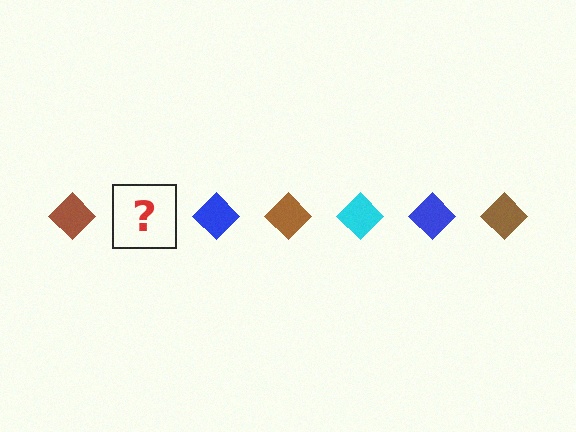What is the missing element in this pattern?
The missing element is a cyan diamond.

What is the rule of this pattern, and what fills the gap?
The rule is that the pattern cycles through brown, cyan, blue diamonds. The gap should be filled with a cyan diamond.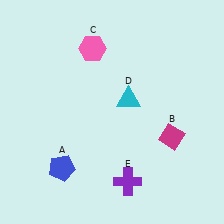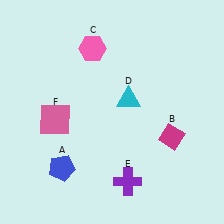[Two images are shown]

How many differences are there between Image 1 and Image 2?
There is 1 difference between the two images.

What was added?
A pink square (F) was added in Image 2.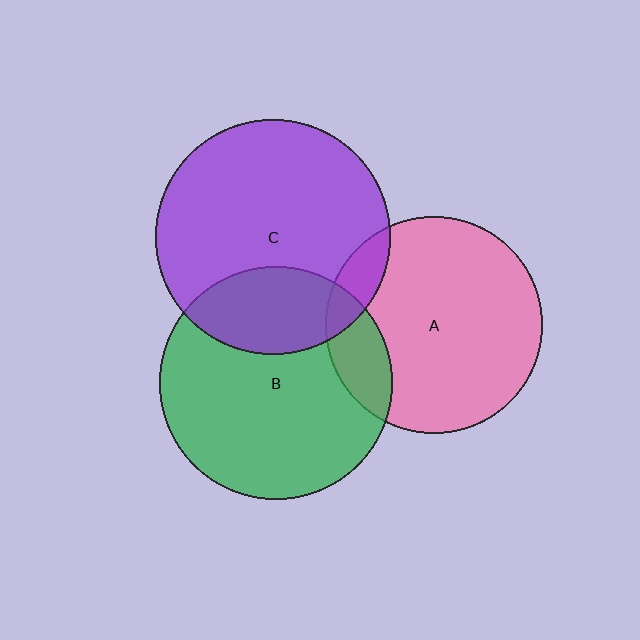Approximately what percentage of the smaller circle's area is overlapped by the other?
Approximately 10%.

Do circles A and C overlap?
Yes.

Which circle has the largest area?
Circle C (purple).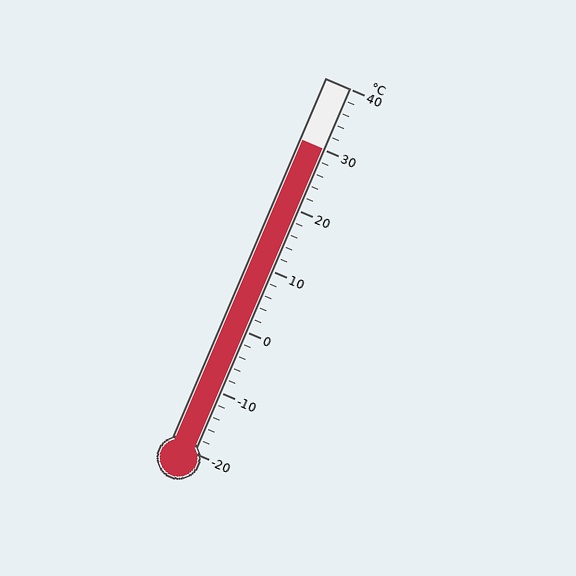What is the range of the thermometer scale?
The thermometer scale ranges from -20°C to 40°C.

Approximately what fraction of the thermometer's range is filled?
The thermometer is filled to approximately 85% of its range.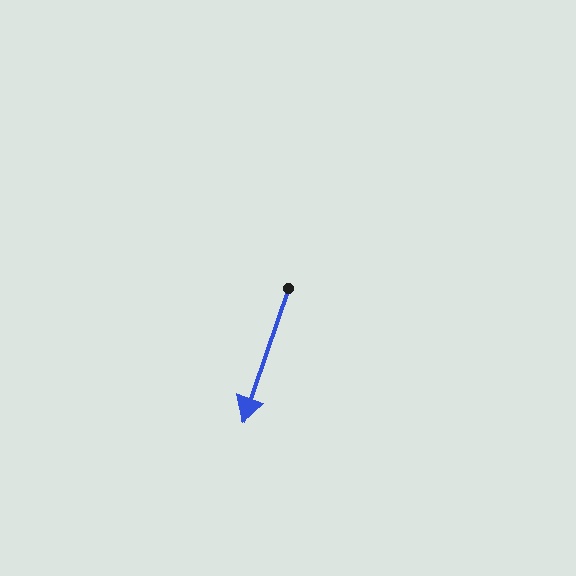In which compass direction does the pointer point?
South.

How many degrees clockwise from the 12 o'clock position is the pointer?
Approximately 199 degrees.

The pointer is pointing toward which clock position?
Roughly 7 o'clock.